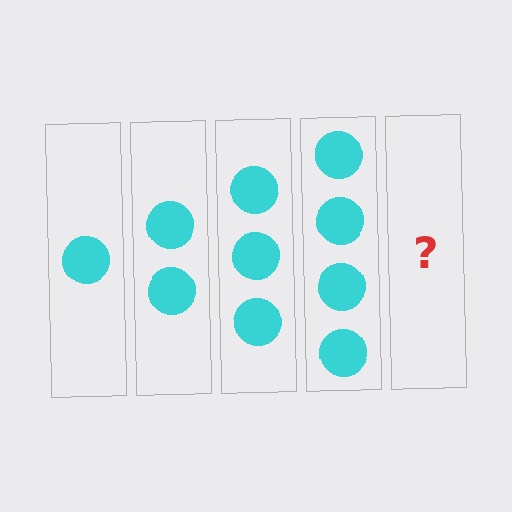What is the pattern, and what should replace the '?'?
The pattern is that each step adds one more circle. The '?' should be 5 circles.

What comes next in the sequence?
The next element should be 5 circles.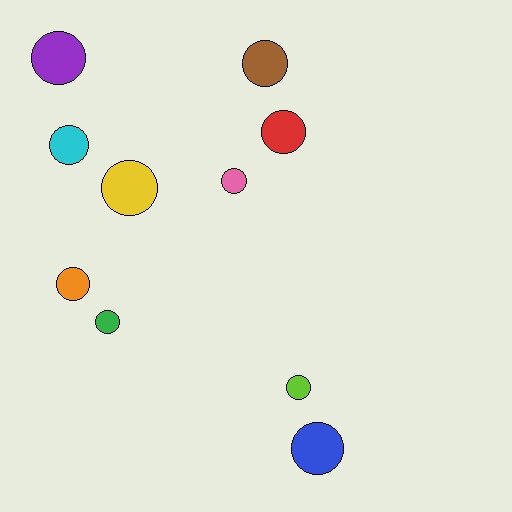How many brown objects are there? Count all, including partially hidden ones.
There is 1 brown object.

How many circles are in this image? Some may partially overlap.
There are 10 circles.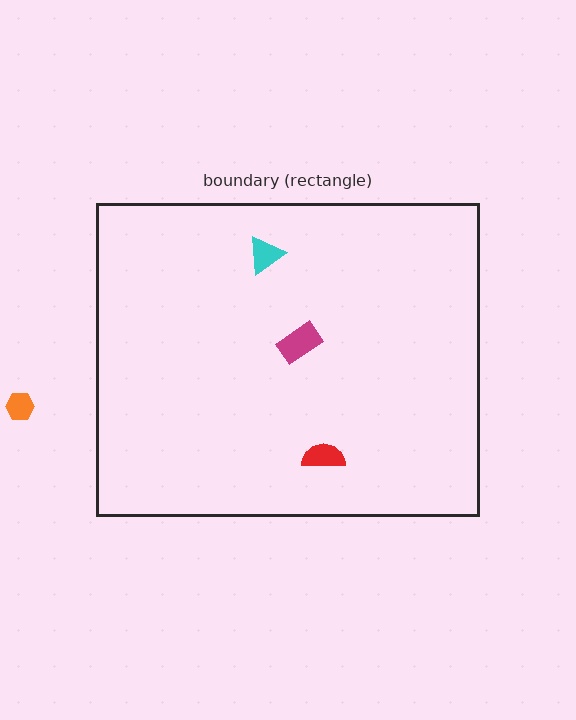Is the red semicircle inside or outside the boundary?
Inside.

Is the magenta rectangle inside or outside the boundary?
Inside.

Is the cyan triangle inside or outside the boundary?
Inside.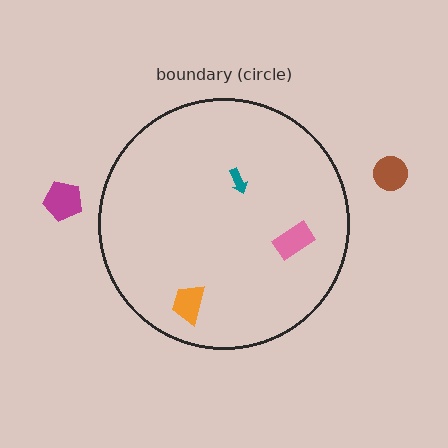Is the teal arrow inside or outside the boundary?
Inside.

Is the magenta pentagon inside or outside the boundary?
Outside.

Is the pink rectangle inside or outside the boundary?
Inside.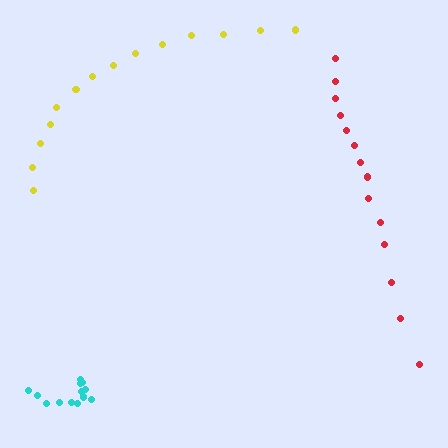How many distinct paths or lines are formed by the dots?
There are 3 distinct paths.